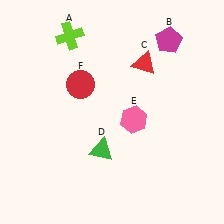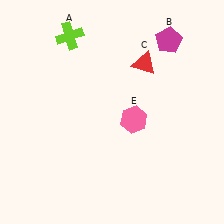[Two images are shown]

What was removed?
The red circle (F), the green triangle (D) were removed in Image 2.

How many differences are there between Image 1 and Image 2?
There are 2 differences between the two images.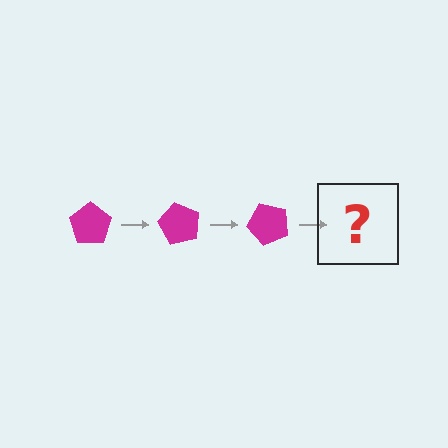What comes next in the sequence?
The next element should be a magenta pentagon rotated 180 degrees.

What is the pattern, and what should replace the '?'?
The pattern is that the pentagon rotates 60 degrees each step. The '?' should be a magenta pentagon rotated 180 degrees.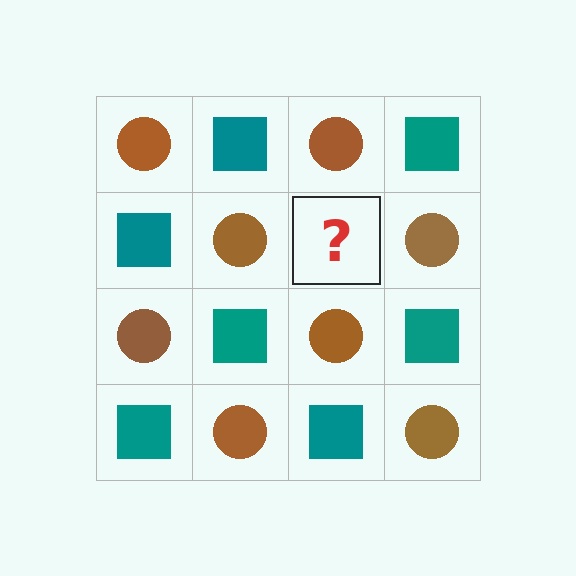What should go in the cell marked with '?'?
The missing cell should contain a teal square.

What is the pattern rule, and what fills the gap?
The rule is that it alternates brown circle and teal square in a checkerboard pattern. The gap should be filled with a teal square.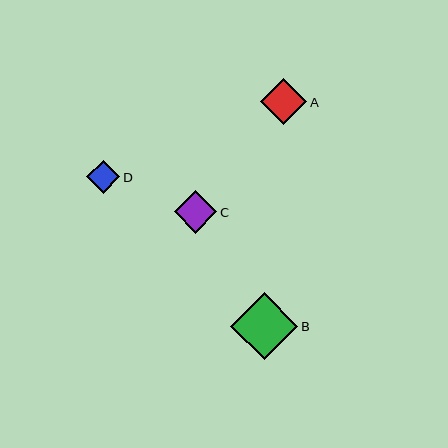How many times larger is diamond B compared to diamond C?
Diamond B is approximately 1.6 times the size of diamond C.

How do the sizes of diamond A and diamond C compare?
Diamond A and diamond C are approximately the same size.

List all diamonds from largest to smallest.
From largest to smallest: B, A, C, D.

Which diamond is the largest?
Diamond B is the largest with a size of approximately 67 pixels.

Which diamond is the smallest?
Diamond D is the smallest with a size of approximately 33 pixels.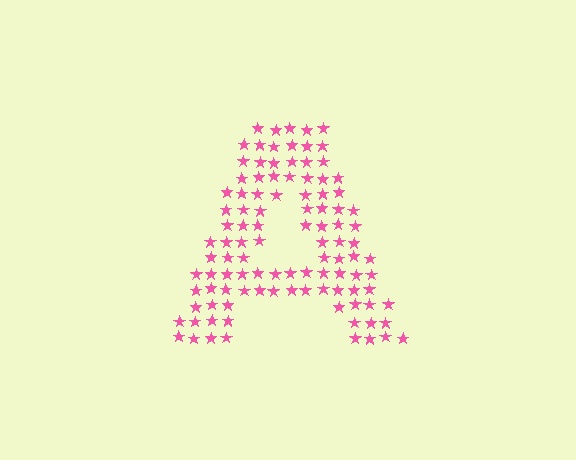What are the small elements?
The small elements are stars.